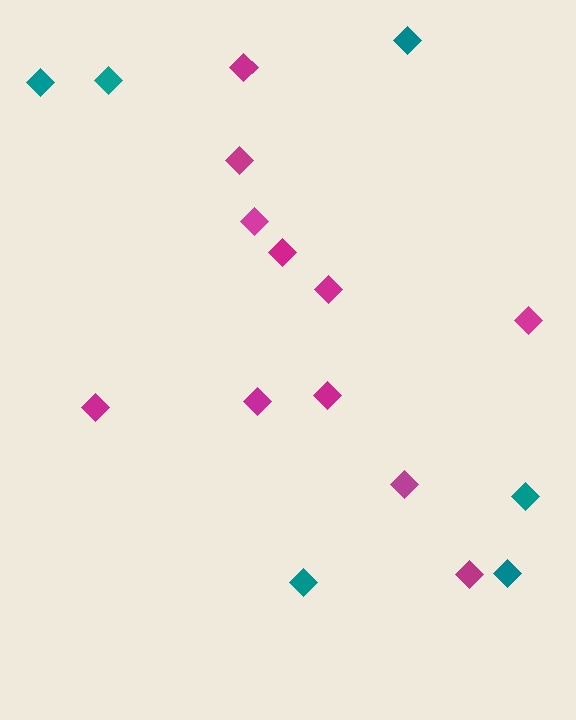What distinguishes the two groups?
There are 2 groups: one group of magenta diamonds (11) and one group of teal diamonds (6).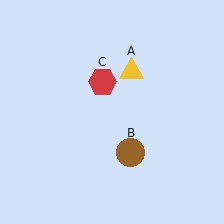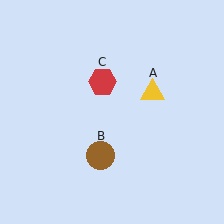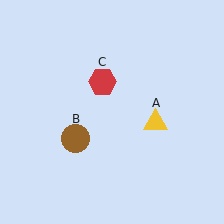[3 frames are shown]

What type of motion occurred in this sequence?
The yellow triangle (object A), brown circle (object B) rotated clockwise around the center of the scene.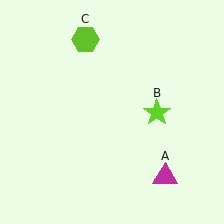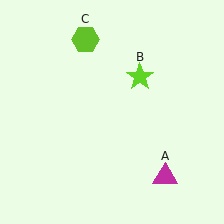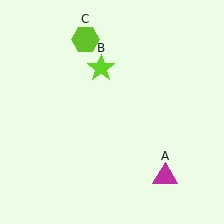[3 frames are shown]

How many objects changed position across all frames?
1 object changed position: lime star (object B).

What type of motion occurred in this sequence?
The lime star (object B) rotated counterclockwise around the center of the scene.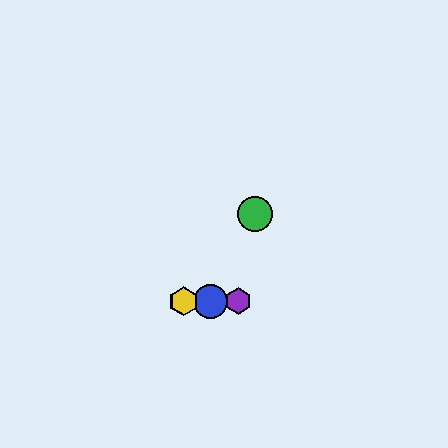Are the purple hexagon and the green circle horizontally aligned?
No, the purple hexagon is at y≈301 and the green circle is at y≈214.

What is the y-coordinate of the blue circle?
The blue circle is at y≈301.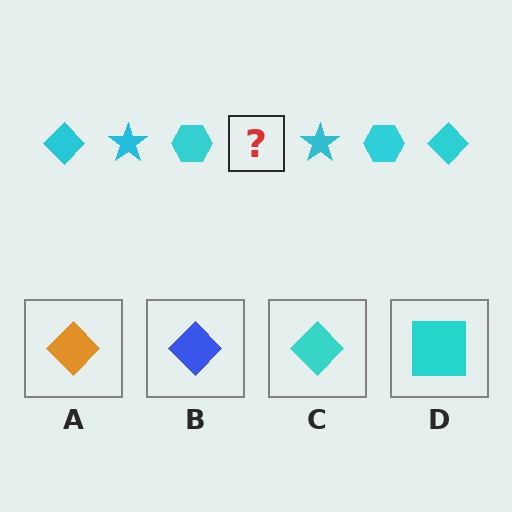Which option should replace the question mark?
Option C.